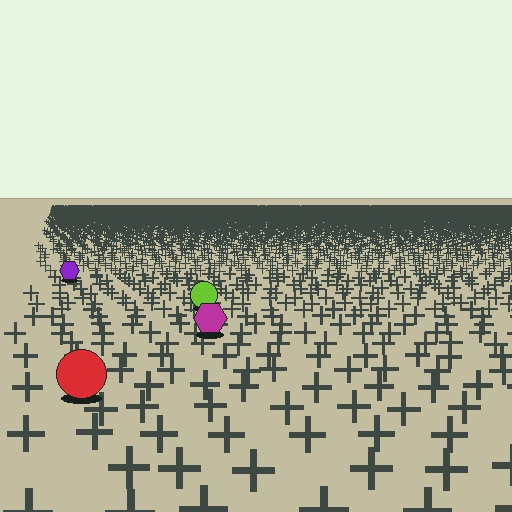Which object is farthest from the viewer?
The purple hexagon is farthest from the viewer. It appears smaller and the ground texture around it is denser.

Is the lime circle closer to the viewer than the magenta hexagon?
No. The magenta hexagon is closer — you can tell from the texture gradient: the ground texture is coarser near it.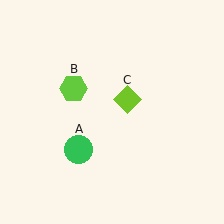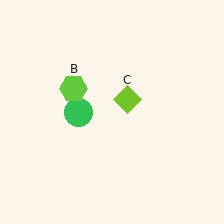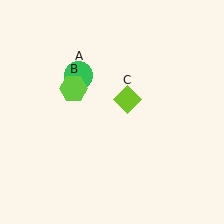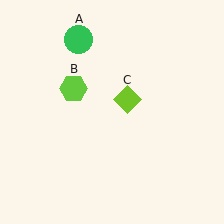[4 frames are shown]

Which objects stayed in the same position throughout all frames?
Lime hexagon (object B) and lime diamond (object C) remained stationary.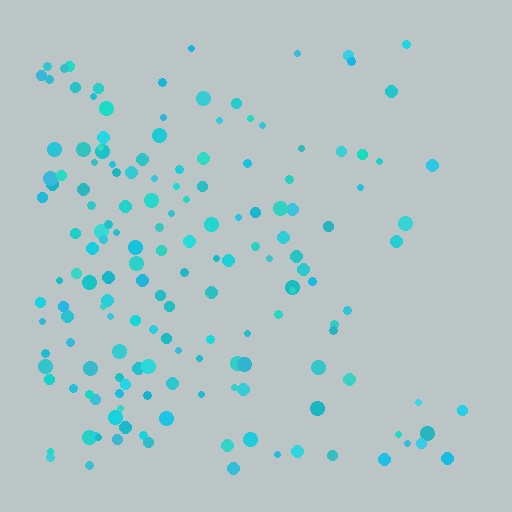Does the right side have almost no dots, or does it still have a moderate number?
Still a moderate number, just noticeably fewer than the left.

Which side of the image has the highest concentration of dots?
The left.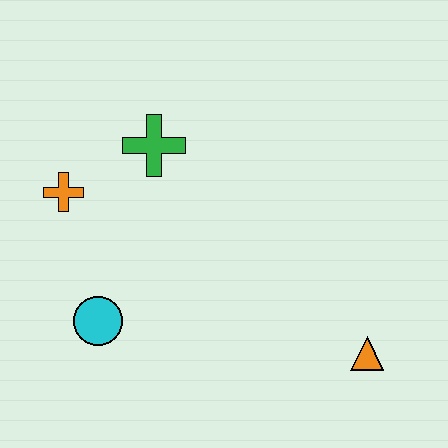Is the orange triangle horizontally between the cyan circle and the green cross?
No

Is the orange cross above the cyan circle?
Yes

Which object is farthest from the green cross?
The orange triangle is farthest from the green cross.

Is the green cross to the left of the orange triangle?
Yes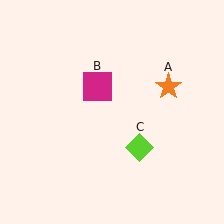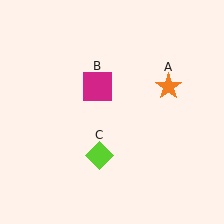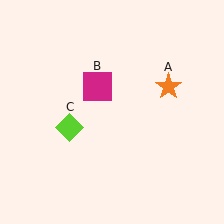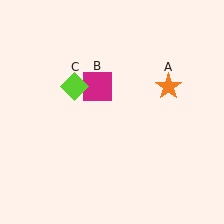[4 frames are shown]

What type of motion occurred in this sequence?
The lime diamond (object C) rotated clockwise around the center of the scene.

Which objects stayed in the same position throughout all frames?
Orange star (object A) and magenta square (object B) remained stationary.